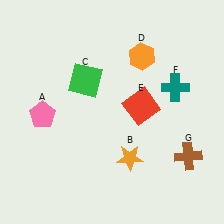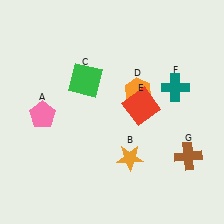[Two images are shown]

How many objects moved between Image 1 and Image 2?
1 object moved between the two images.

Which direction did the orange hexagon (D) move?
The orange hexagon (D) moved down.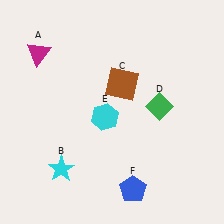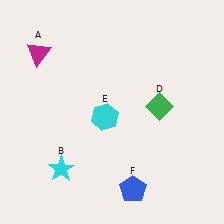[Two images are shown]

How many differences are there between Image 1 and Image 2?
There is 1 difference between the two images.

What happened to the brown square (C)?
The brown square (C) was removed in Image 2. It was in the top-right area of Image 1.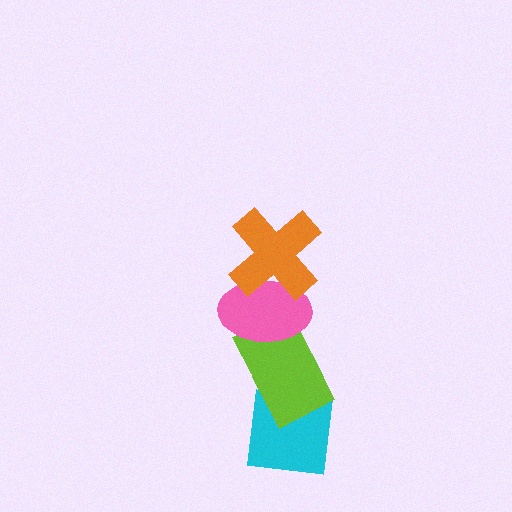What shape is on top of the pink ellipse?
The orange cross is on top of the pink ellipse.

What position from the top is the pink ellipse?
The pink ellipse is 2nd from the top.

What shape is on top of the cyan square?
The lime rectangle is on top of the cyan square.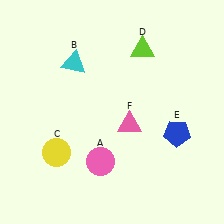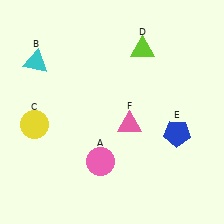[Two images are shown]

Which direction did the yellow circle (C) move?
The yellow circle (C) moved up.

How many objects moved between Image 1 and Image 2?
2 objects moved between the two images.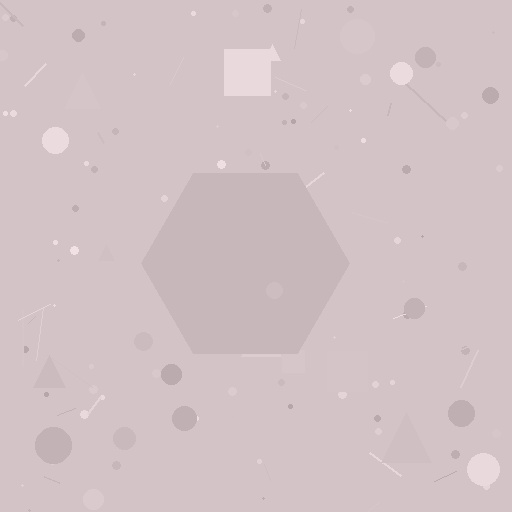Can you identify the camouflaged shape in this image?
The camouflaged shape is a hexagon.